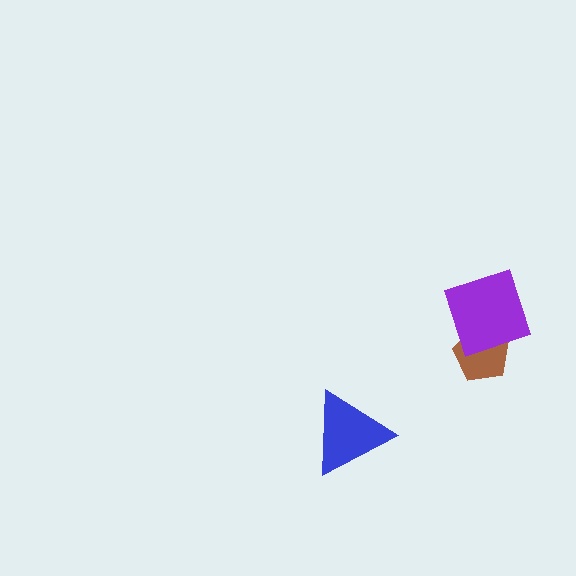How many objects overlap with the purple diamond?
1 object overlaps with the purple diamond.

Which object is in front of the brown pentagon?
The purple diamond is in front of the brown pentagon.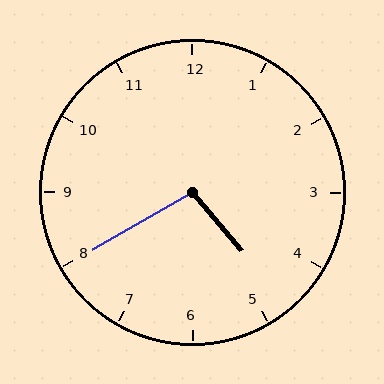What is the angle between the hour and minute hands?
Approximately 100 degrees.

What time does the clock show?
4:40.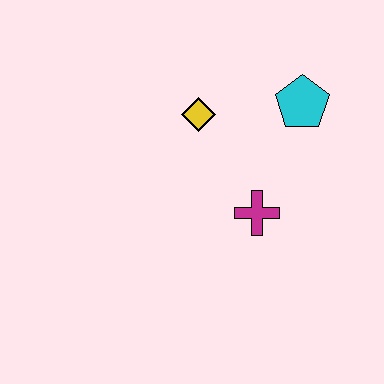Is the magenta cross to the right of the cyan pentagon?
No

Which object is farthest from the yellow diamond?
The magenta cross is farthest from the yellow diamond.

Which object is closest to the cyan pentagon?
The yellow diamond is closest to the cyan pentagon.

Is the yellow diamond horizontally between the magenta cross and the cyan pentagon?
No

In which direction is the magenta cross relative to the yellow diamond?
The magenta cross is below the yellow diamond.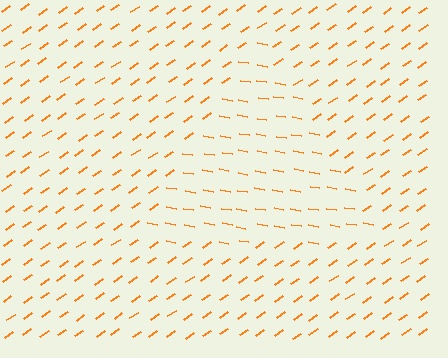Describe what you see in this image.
The image is filled with small orange line segments. A triangle region in the image has lines oriented differently from the surrounding lines, creating a visible texture boundary.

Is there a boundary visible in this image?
Yes, there is a texture boundary formed by a change in line orientation.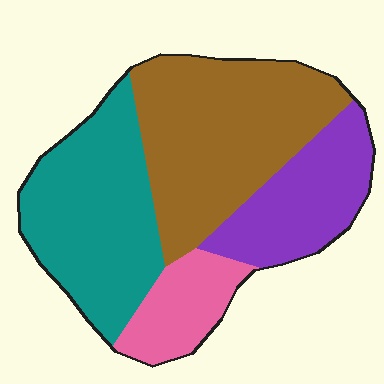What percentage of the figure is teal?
Teal takes up about one third (1/3) of the figure.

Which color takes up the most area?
Brown, at roughly 35%.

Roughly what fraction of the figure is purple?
Purple covers 20% of the figure.